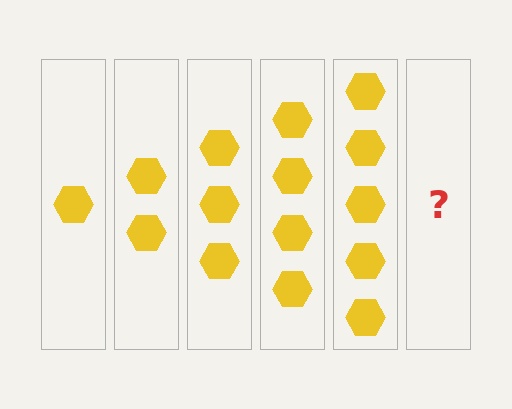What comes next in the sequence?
The next element should be 6 hexagons.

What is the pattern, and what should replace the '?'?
The pattern is that each step adds one more hexagon. The '?' should be 6 hexagons.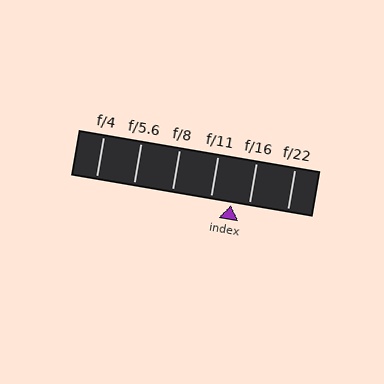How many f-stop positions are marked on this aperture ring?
There are 6 f-stop positions marked.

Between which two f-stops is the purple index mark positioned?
The index mark is between f/11 and f/16.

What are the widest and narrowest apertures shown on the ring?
The widest aperture shown is f/4 and the narrowest is f/22.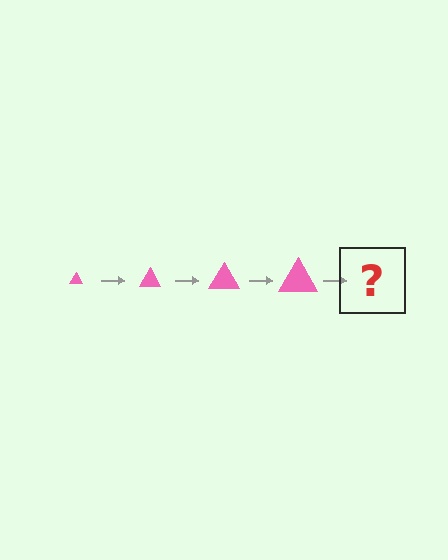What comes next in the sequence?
The next element should be a pink triangle, larger than the previous one.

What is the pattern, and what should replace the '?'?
The pattern is that the triangle gets progressively larger each step. The '?' should be a pink triangle, larger than the previous one.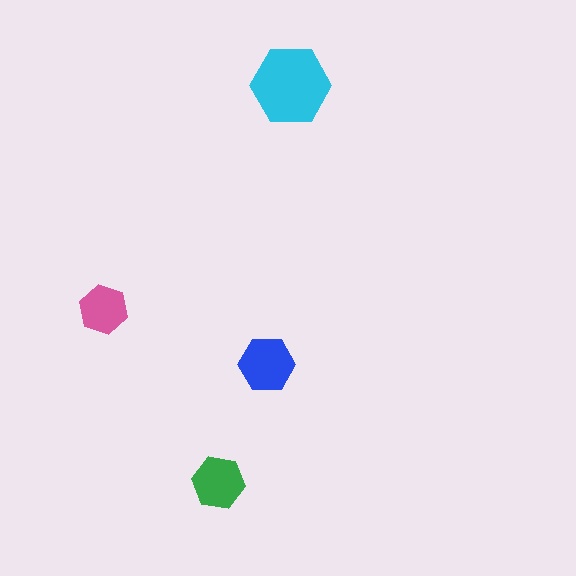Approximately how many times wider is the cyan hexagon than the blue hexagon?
About 1.5 times wider.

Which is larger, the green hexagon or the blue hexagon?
The blue one.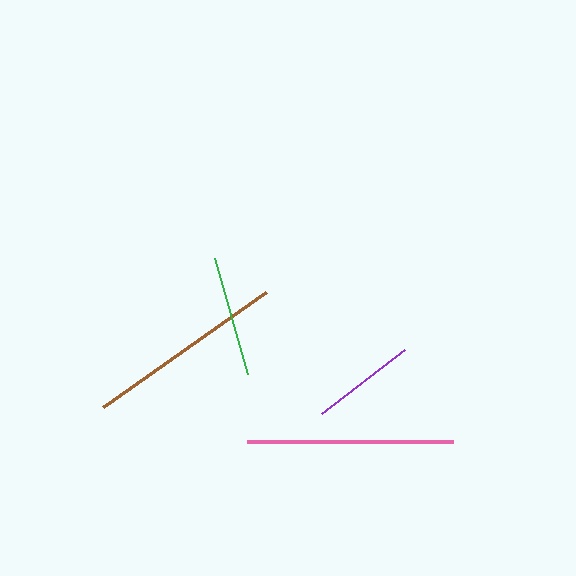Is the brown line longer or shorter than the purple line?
The brown line is longer than the purple line.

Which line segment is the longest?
The pink line is the longest at approximately 206 pixels.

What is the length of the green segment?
The green segment is approximately 121 pixels long.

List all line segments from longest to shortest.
From longest to shortest: pink, brown, green, purple.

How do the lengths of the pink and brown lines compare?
The pink and brown lines are approximately the same length.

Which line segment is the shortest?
The purple line is the shortest at approximately 105 pixels.